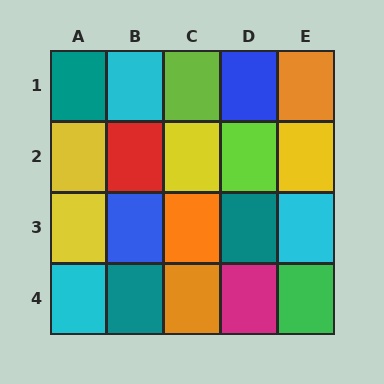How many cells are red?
1 cell is red.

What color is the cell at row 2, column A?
Yellow.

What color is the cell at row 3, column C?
Orange.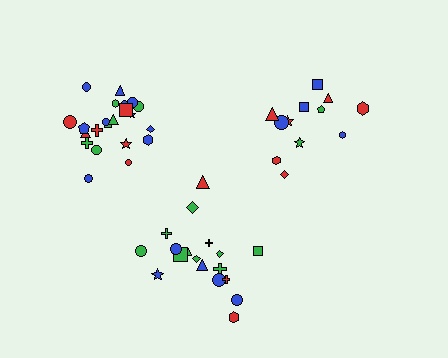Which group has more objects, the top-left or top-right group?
The top-left group.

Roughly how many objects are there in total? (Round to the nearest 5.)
Roughly 50 objects in total.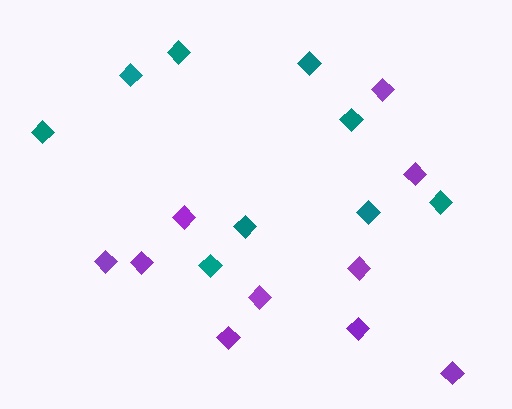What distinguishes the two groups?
There are 2 groups: one group of purple diamonds (10) and one group of teal diamonds (9).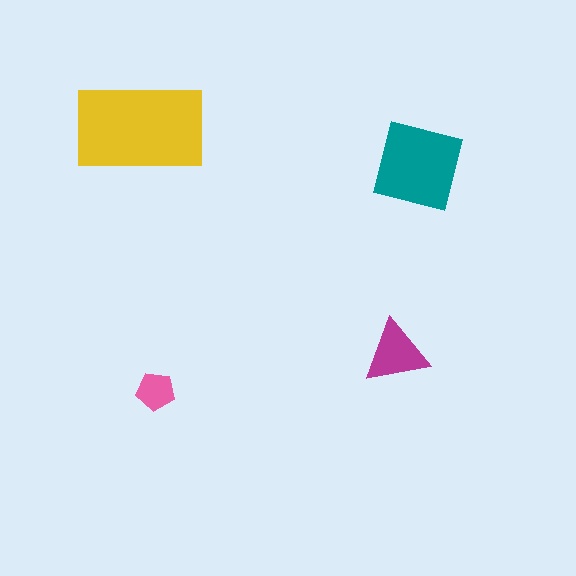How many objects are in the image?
There are 4 objects in the image.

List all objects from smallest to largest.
The pink pentagon, the magenta triangle, the teal square, the yellow rectangle.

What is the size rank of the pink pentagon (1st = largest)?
4th.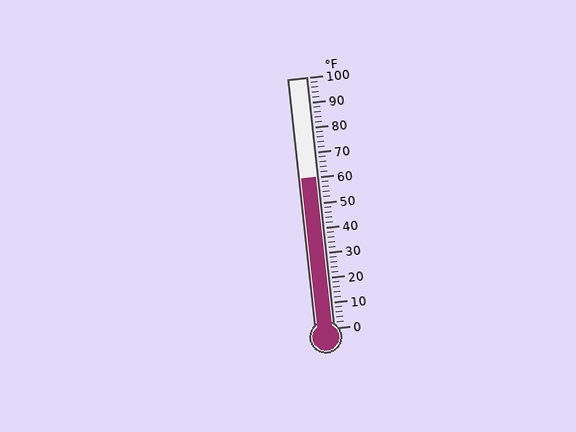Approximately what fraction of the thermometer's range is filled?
The thermometer is filled to approximately 60% of its range.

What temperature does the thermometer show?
The thermometer shows approximately 60°F.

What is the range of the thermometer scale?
The thermometer scale ranges from 0°F to 100°F.